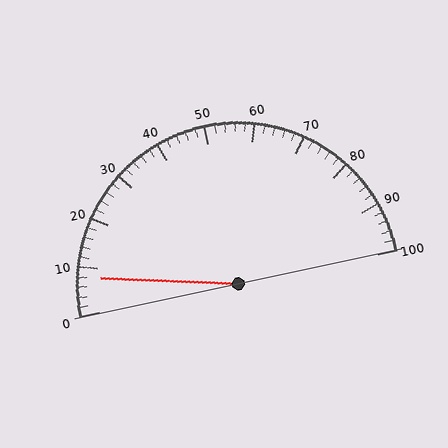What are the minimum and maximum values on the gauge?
The gauge ranges from 0 to 100.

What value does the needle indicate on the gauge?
The needle indicates approximately 8.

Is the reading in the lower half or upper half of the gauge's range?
The reading is in the lower half of the range (0 to 100).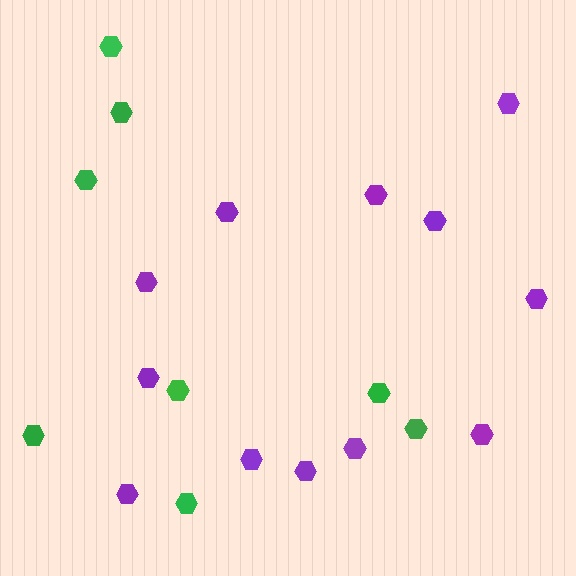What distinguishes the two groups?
There are 2 groups: one group of purple hexagons (12) and one group of green hexagons (8).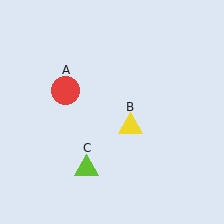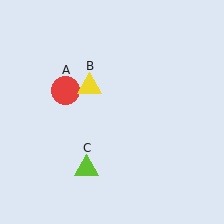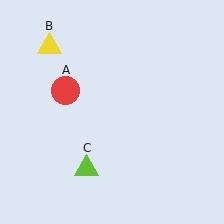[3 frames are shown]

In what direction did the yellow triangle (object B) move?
The yellow triangle (object B) moved up and to the left.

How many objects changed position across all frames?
1 object changed position: yellow triangle (object B).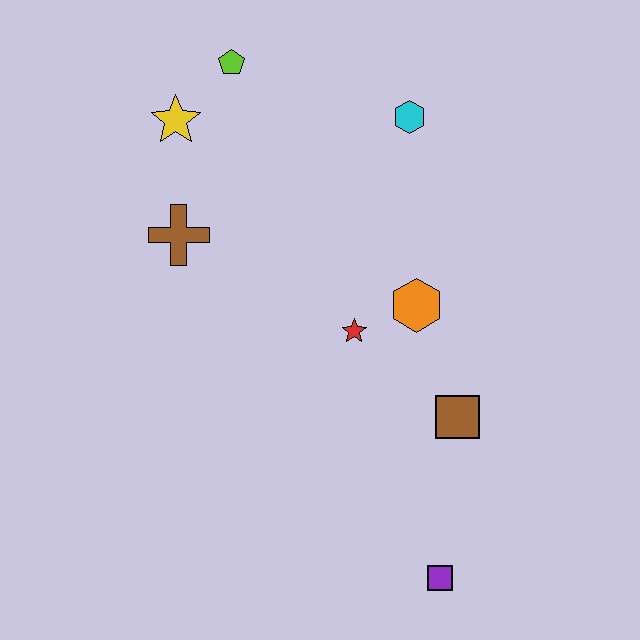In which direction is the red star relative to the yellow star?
The red star is below the yellow star.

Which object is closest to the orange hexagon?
The red star is closest to the orange hexagon.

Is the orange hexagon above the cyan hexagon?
No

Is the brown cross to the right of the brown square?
No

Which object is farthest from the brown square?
The lime pentagon is farthest from the brown square.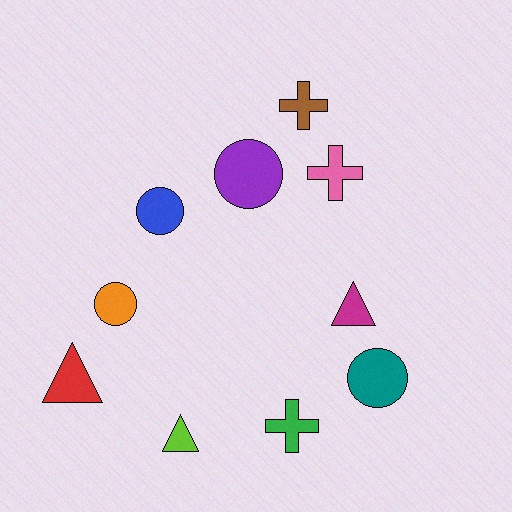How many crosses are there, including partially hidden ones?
There are 3 crosses.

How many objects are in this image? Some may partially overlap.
There are 10 objects.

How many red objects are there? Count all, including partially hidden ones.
There is 1 red object.